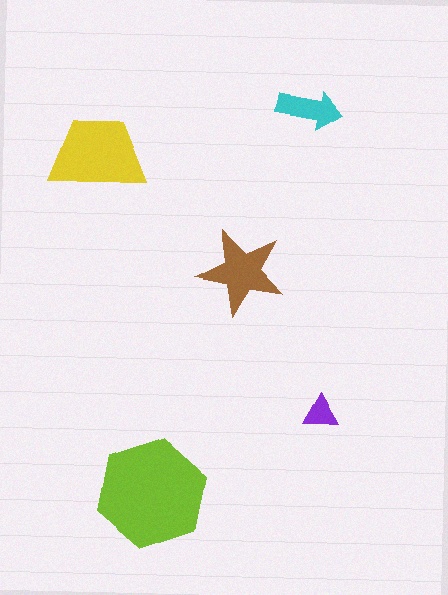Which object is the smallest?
The purple triangle.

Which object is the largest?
The lime hexagon.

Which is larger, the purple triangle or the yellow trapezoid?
The yellow trapezoid.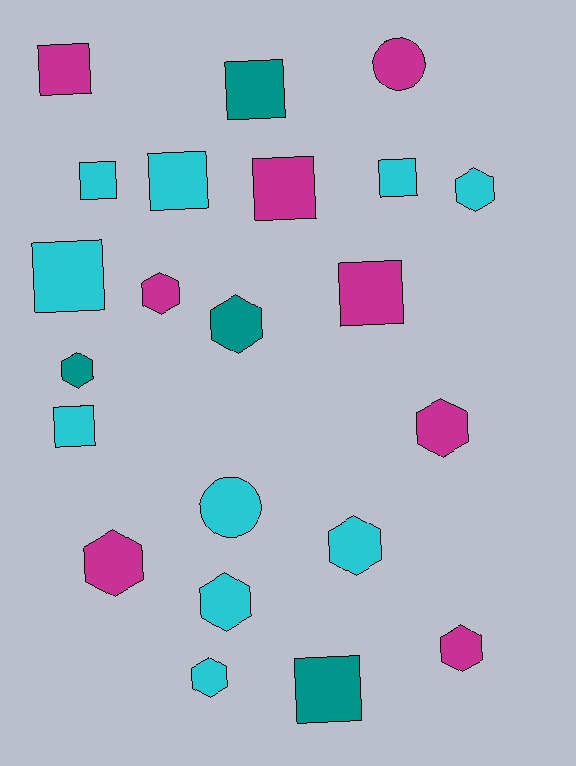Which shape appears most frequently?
Hexagon, with 10 objects.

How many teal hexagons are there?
There are 2 teal hexagons.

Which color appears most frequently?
Cyan, with 10 objects.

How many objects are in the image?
There are 22 objects.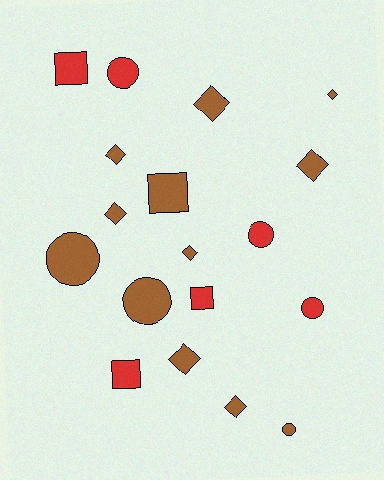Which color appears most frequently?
Brown, with 12 objects.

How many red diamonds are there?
There are no red diamonds.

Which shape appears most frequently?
Diamond, with 8 objects.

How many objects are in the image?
There are 18 objects.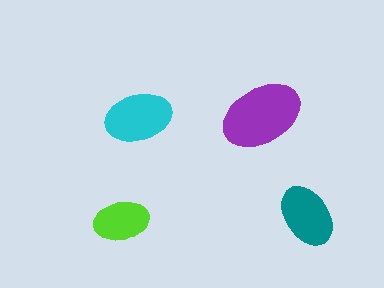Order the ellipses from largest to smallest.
the purple one, the cyan one, the teal one, the lime one.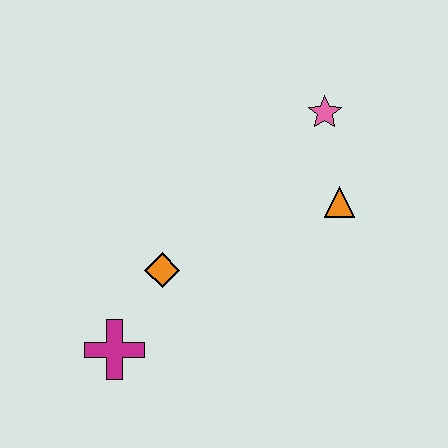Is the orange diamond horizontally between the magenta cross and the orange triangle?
Yes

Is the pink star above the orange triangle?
Yes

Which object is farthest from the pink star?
The magenta cross is farthest from the pink star.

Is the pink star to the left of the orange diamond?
No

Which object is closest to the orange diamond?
The magenta cross is closest to the orange diamond.